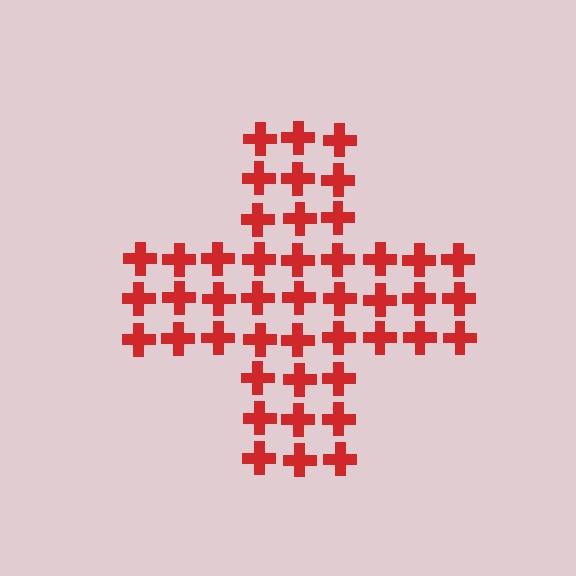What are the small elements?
The small elements are crosses.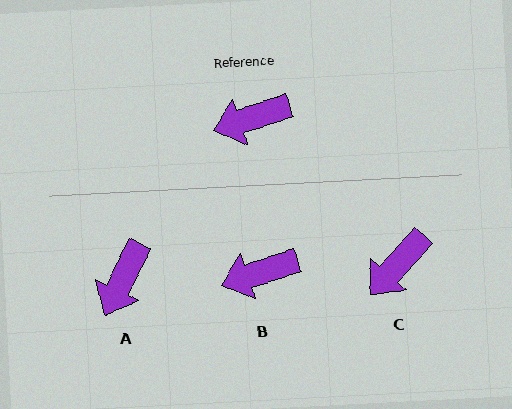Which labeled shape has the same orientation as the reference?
B.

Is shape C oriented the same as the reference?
No, it is off by about 29 degrees.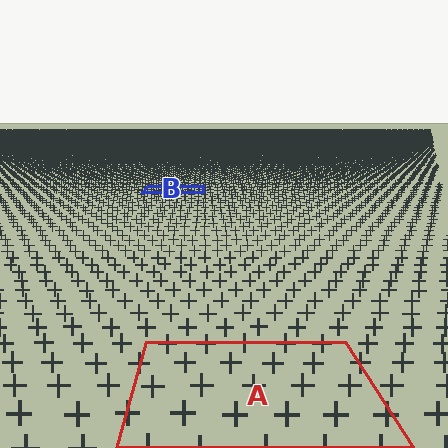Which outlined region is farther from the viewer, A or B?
Region B is farther from the viewer — the texture elements inside it appear smaller and more densely packed.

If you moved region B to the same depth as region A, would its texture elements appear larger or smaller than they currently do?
They would appear larger. At a closer depth, the same texture elements are projected at a bigger on-screen size.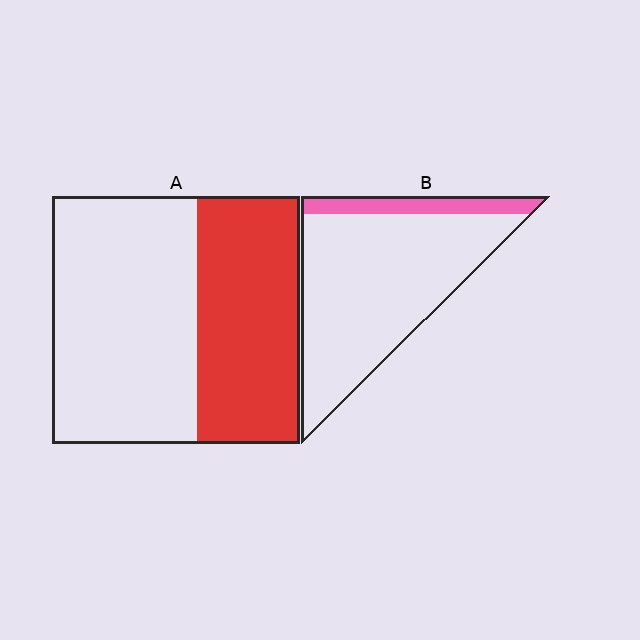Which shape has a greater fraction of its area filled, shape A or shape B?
Shape A.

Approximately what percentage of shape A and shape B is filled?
A is approximately 40% and B is approximately 15%.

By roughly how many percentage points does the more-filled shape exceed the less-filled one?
By roughly 30 percentage points (A over B).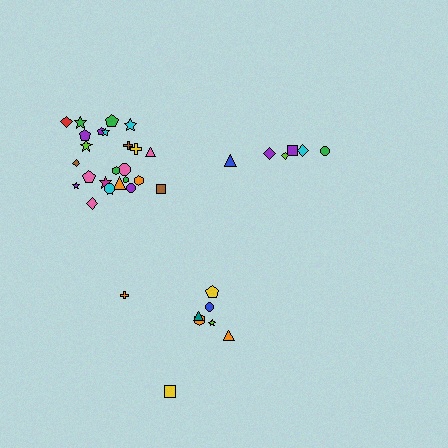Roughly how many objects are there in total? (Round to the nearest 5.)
Roughly 40 objects in total.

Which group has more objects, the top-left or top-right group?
The top-left group.